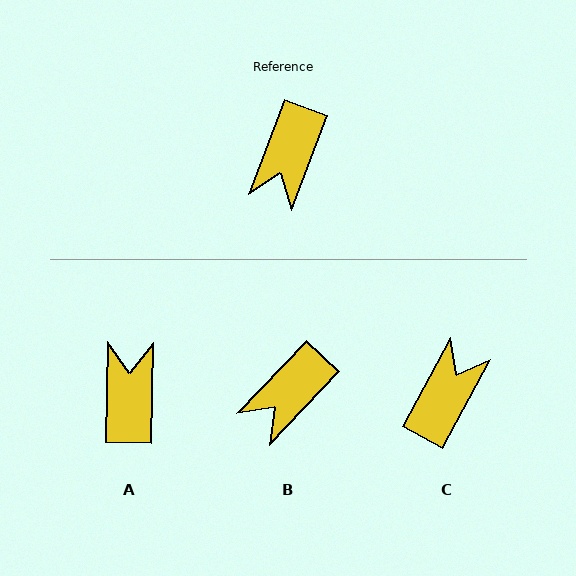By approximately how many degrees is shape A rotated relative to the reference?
Approximately 160 degrees clockwise.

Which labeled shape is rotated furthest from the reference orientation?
C, about 172 degrees away.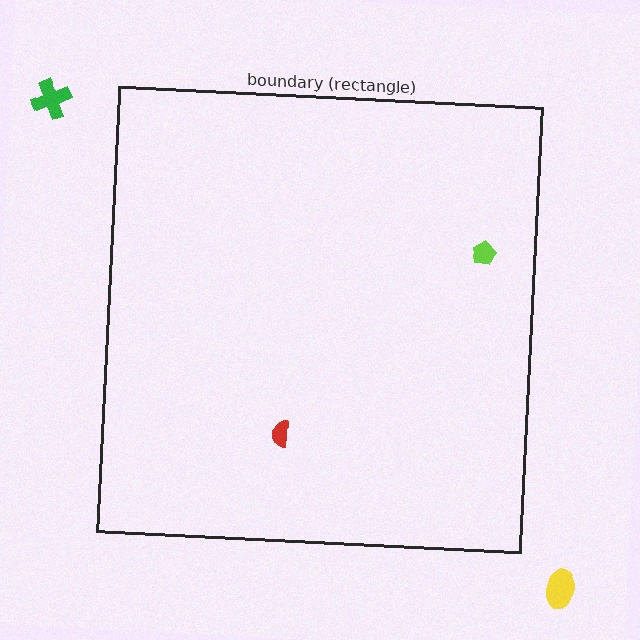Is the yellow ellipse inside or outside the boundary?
Outside.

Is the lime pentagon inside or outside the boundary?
Inside.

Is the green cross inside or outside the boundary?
Outside.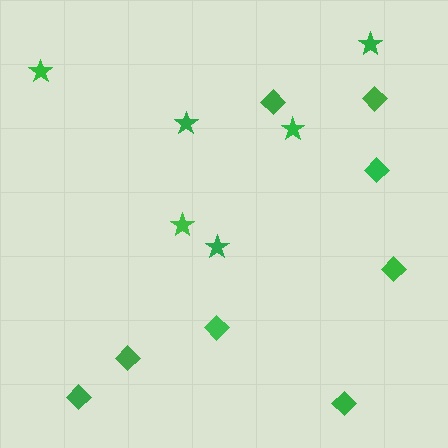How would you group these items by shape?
There are 2 groups: one group of diamonds (8) and one group of stars (6).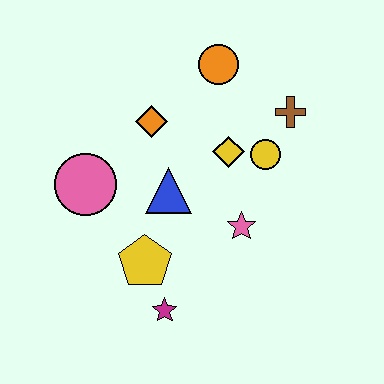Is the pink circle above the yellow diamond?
No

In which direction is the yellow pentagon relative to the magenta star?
The yellow pentagon is above the magenta star.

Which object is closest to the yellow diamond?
The yellow circle is closest to the yellow diamond.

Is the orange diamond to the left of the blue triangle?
Yes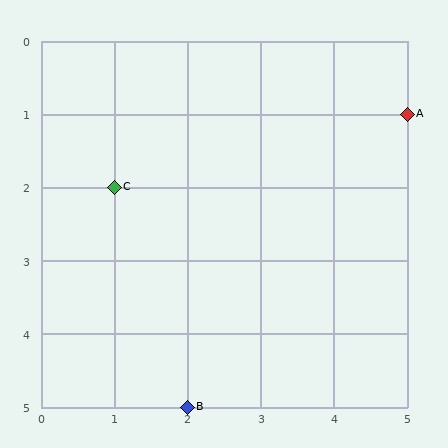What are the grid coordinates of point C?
Point C is at grid coordinates (1, 2).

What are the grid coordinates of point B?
Point B is at grid coordinates (2, 5).